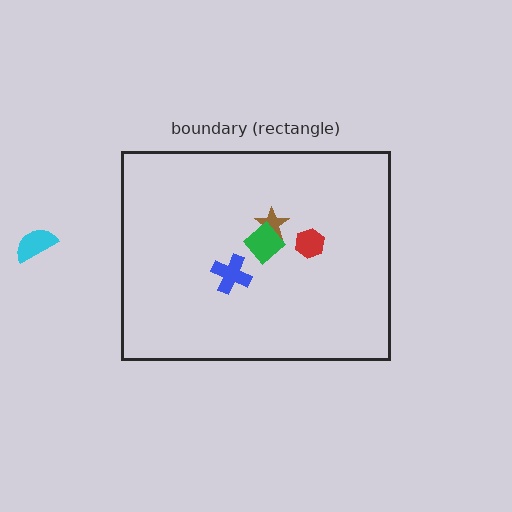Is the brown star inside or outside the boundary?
Inside.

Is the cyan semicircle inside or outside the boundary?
Outside.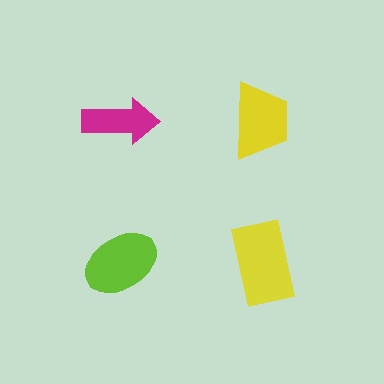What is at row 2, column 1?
A lime ellipse.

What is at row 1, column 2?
A yellow trapezoid.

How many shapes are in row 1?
2 shapes.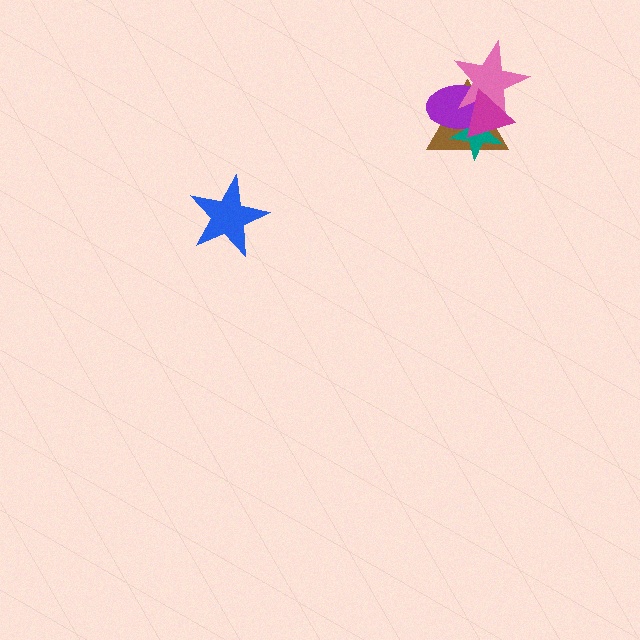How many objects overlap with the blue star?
0 objects overlap with the blue star.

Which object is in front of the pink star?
The magenta triangle is in front of the pink star.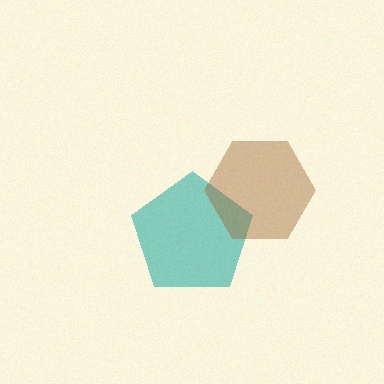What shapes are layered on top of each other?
The layered shapes are: a teal pentagon, a brown hexagon.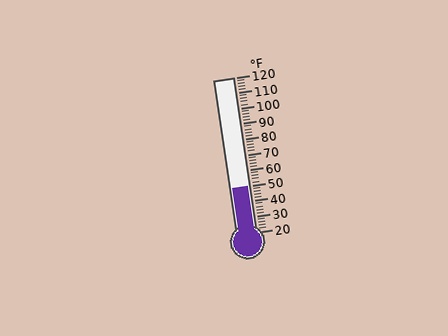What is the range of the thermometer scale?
The thermometer scale ranges from 20°F to 120°F.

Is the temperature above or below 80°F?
The temperature is below 80°F.